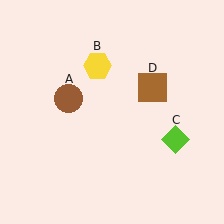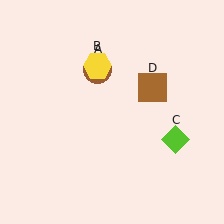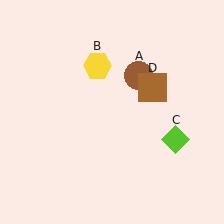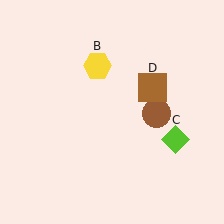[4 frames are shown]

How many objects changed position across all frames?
1 object changed position: brown circle (object A).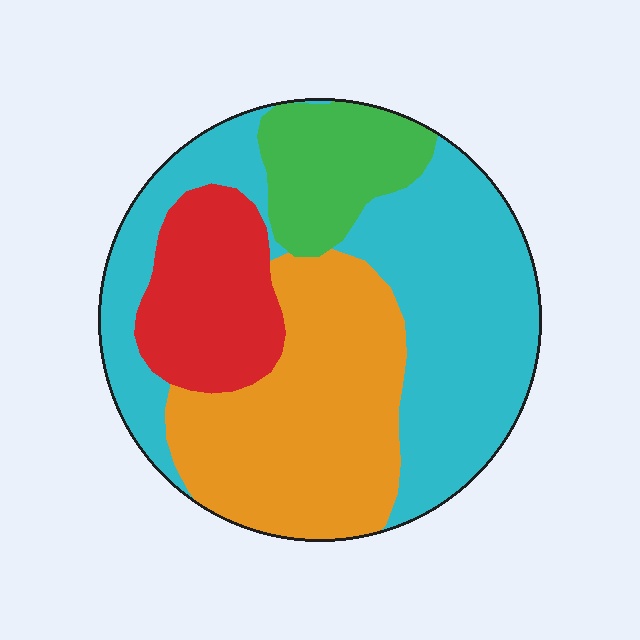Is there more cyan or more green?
Cyan.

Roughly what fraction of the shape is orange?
Orange covers 31% of the shape.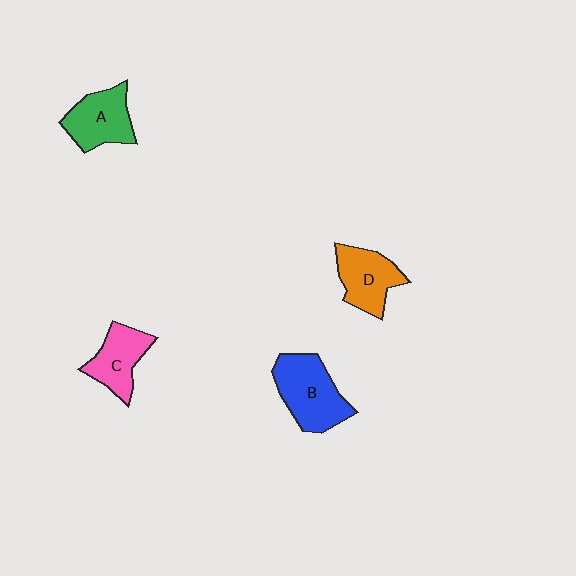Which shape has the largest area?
Shape B (blue).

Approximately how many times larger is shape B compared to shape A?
Approximately 1.2 times.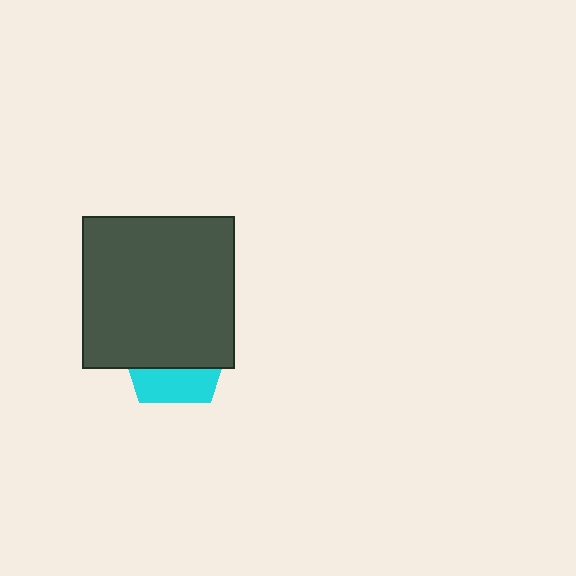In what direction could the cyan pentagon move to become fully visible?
The cyan pentagon could move down. That would shift it out from behind the dark gray square entirely.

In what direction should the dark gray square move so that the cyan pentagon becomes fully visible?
The dark gray square should move up. That is the shortest direction to clear the overlap and leave the cyan pentagon fully visible.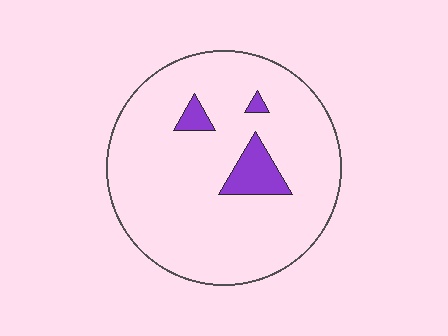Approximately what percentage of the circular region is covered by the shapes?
Approximately 10%.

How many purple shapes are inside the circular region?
3.